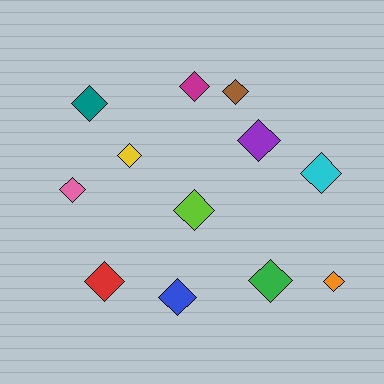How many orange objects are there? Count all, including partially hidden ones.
There is 1 orange object.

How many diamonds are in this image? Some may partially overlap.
There are 12 diamonds.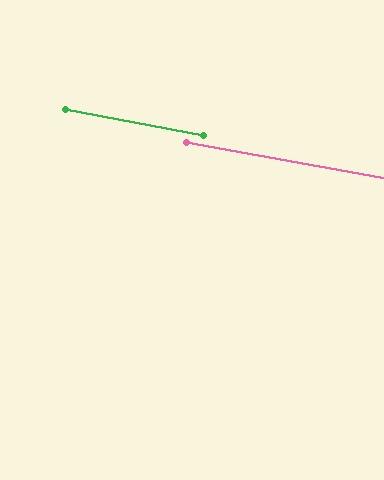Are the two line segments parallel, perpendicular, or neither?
Parallel — their directions differ by only 0.5°.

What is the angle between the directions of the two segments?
Approximately 1 degree.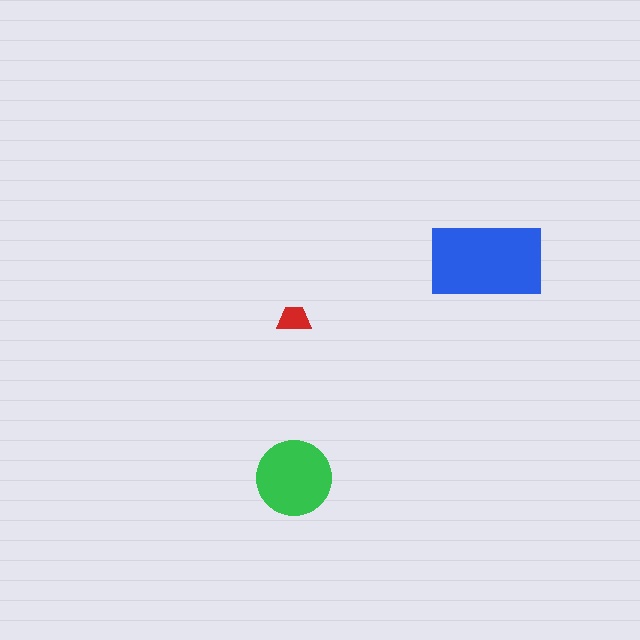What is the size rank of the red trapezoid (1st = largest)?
3rd.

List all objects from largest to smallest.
The blue rectangle, the green circle, the red trapezoid.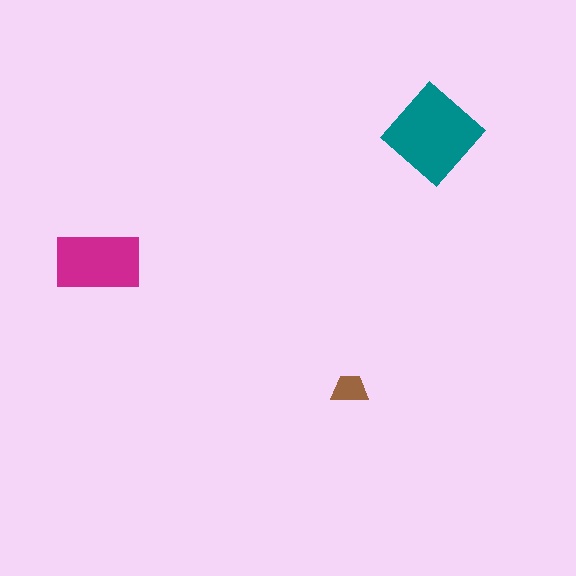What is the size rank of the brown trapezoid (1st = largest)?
3rd.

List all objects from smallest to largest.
The brown trapezoid, the magenta rectangle, the teal diamond.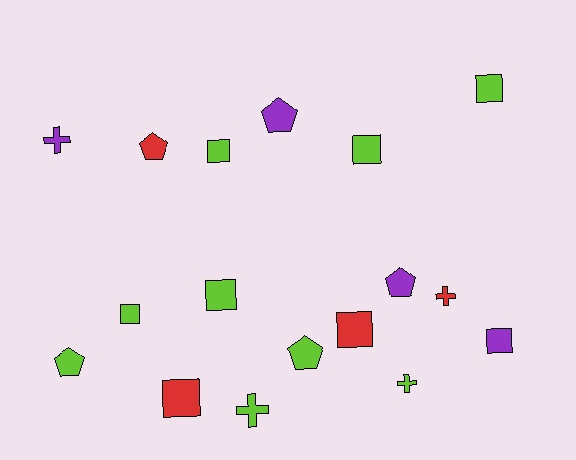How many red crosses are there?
There is 1 red cross.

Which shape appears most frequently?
Square, with 8 objects.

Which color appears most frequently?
Lime, with 9 objects.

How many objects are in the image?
There are 17 objects.